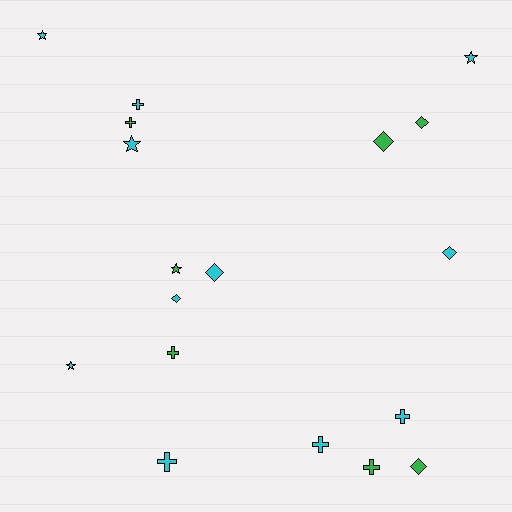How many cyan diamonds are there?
There are 3 cyan diamonds.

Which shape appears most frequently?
Cross, with 7 objects.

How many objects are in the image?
There are 18 objects.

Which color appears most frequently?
Cyan, with 11 objects.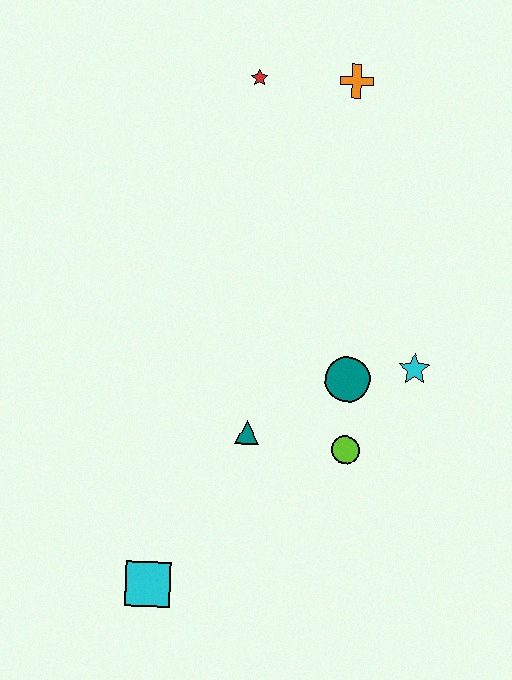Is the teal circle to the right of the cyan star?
No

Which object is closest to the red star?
The orange cross is closest to the red star.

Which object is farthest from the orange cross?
The cyan square is farthest from the orange cross.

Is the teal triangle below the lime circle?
No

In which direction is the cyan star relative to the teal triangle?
The cyan star is to the right of the teal triangle.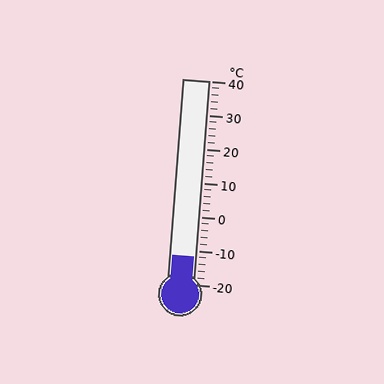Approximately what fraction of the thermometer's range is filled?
The thermometer is filled to approximately 15% of its range.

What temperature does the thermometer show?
The thermometer shows approximately -12°C.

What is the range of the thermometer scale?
The thermometer scale ranges from -20°C to 40°C.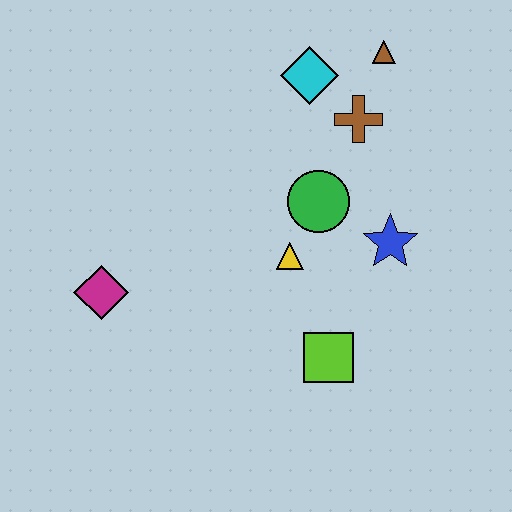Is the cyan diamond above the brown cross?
Yes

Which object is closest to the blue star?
The green circle is closest to the blue star.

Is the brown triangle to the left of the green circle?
No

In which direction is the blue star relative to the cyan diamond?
The blue star is below the cyan diamond.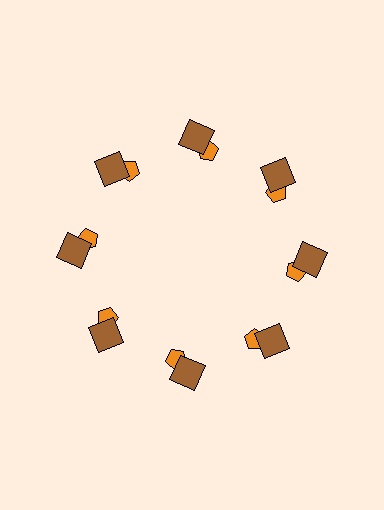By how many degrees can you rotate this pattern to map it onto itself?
The pattern maps onto itself every 45 degrees of rotation.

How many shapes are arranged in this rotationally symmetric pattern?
There are 16 shapes, arranged in 8 groups of 2.